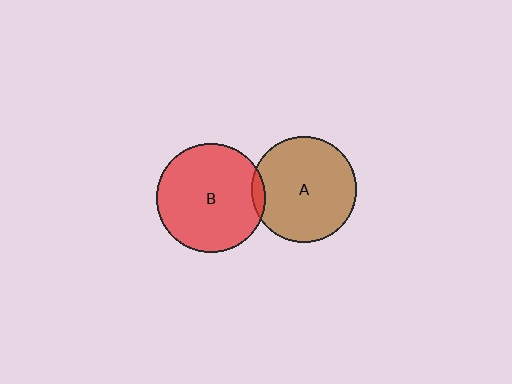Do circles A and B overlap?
Yes.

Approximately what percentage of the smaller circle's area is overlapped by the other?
Approximately 5%.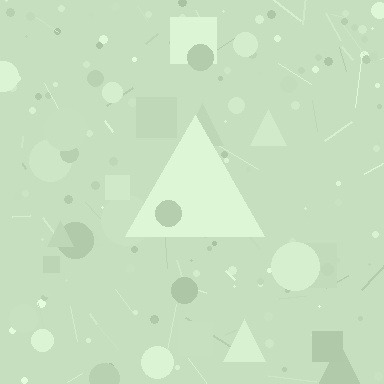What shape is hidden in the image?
A triangle is hidden in the image.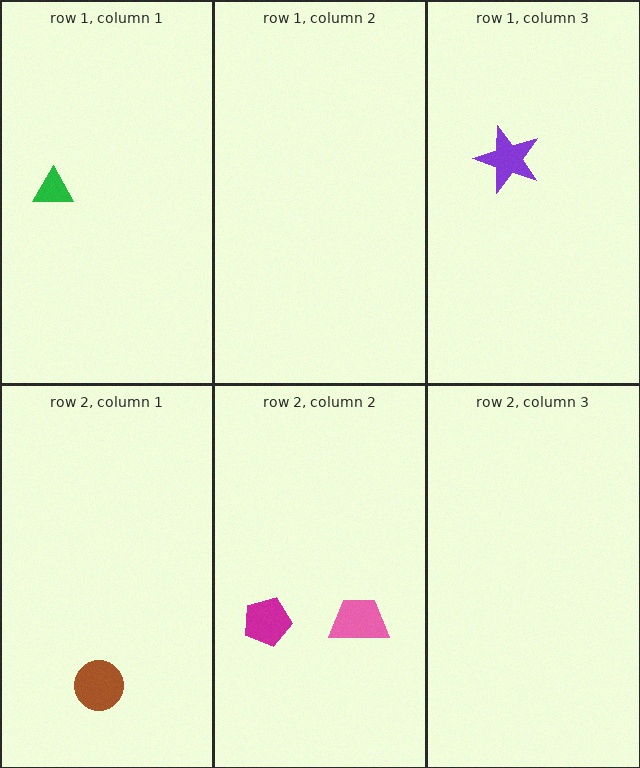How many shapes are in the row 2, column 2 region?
2.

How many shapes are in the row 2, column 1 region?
1.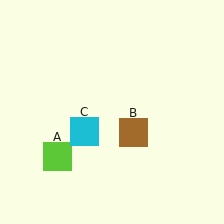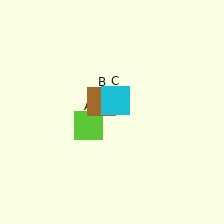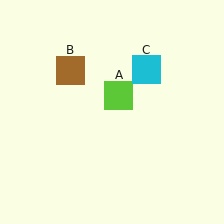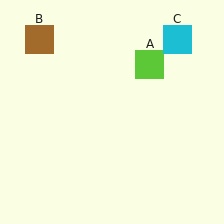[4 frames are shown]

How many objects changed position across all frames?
3 objects changed position: lime square (object A), brown square (object B), cyan square (object C).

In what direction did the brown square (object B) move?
The brown square (object B) moved up and to the left.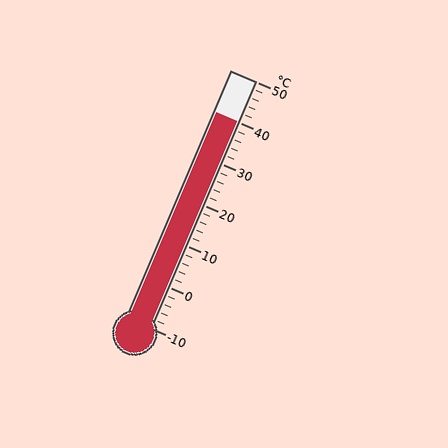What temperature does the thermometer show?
The thermometer shows approximately 40°C.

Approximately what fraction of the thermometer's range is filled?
The thermometer is filled to approximately 85% of its range.